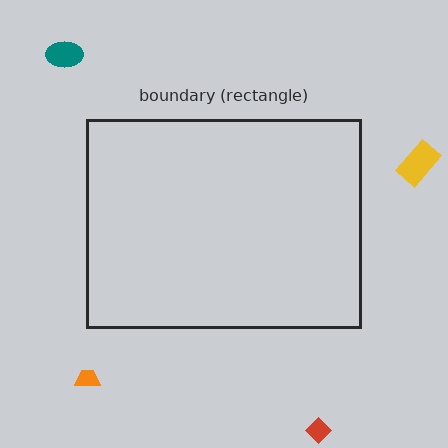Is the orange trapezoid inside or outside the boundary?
Outside.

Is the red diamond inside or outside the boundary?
Outside.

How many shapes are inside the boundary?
0 inside, 4 outside.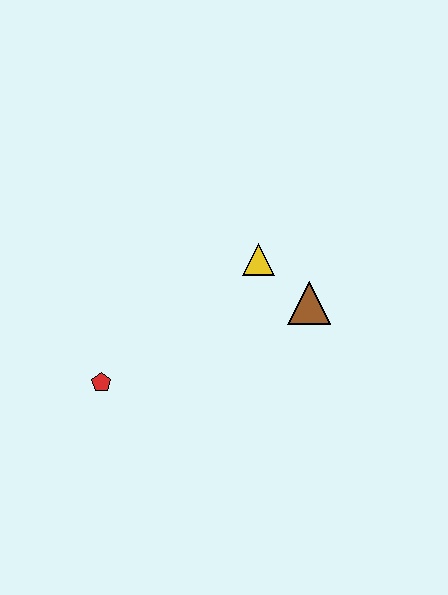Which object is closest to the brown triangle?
The yellow triangle is closest to the brown triangle.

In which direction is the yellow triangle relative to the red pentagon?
The yellow triangle is to the right of the red pentagon.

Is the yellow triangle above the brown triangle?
Yes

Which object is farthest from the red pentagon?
The brown triangle is farthest from the red pentagon.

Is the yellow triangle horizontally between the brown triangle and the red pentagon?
Yes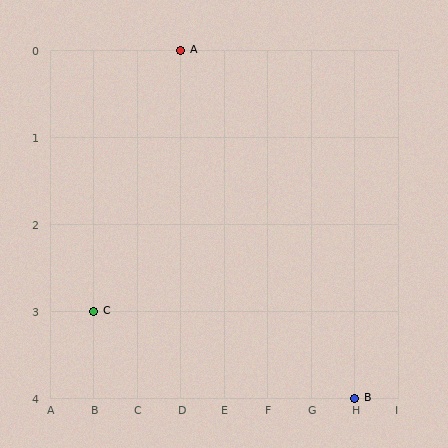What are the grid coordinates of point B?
Point B is at grid coordinates (H, 4).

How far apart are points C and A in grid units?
Points C and A are 2 columns and 3 rows apart (about 3.6 grid units diagonally).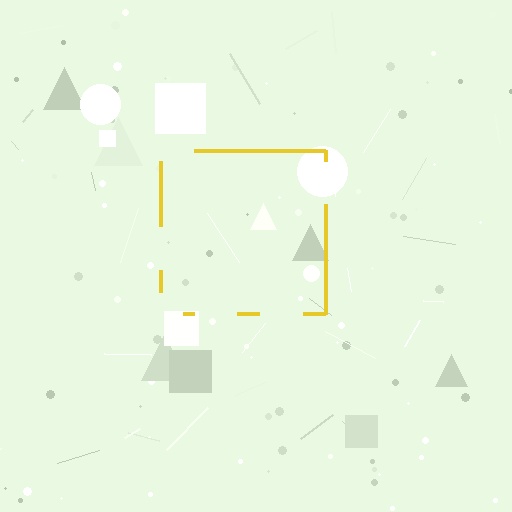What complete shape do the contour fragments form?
The contour fragments form a square.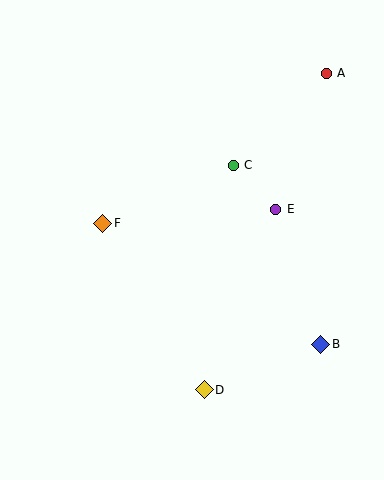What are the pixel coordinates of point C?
Point C is at (233, 165).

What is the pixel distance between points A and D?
The distance between A and D is 339 pixels.